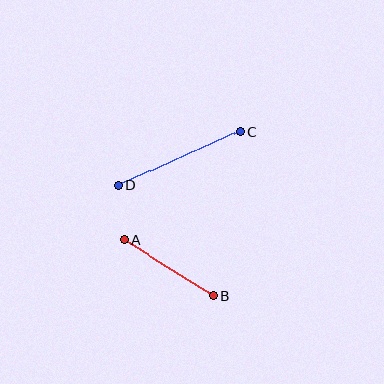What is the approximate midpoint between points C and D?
The midpoint is at approximately (179, 158) pixels.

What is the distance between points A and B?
The distance is approximately 104 pixels.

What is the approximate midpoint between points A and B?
The midpoint is at approximately (169, 268) pixels.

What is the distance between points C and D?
The distance is approximately 133 pixels.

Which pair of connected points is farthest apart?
Points C and D are farthest apart.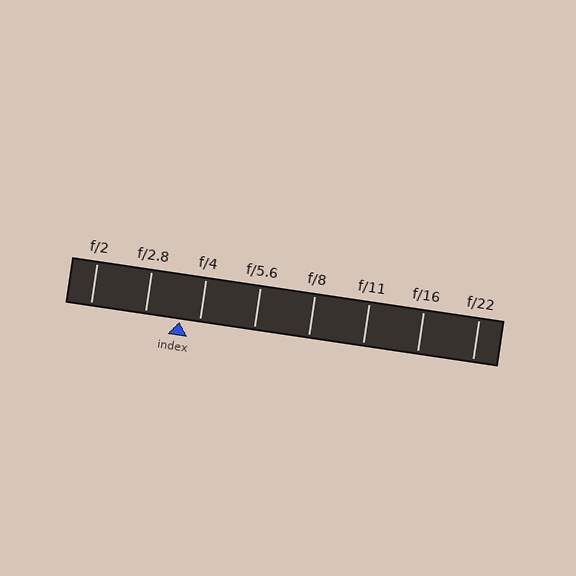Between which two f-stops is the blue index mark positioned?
The index mark is between f/2.8 and f/4.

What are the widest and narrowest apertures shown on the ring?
The widest aperture shown is f/2 and the narrowest is f/22.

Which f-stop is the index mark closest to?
The index mark is closest to f/4.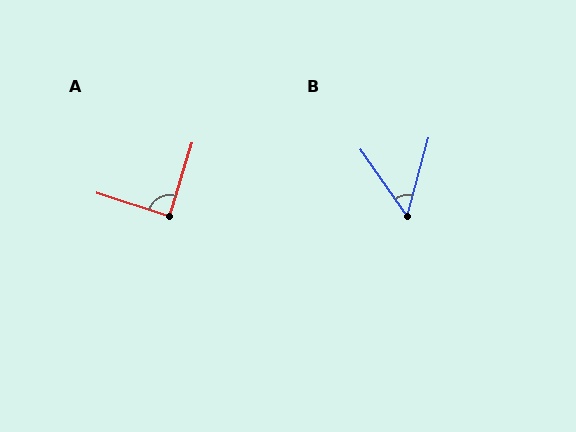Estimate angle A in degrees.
Approximately 89 degrees.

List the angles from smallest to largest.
B (50°), A (89°).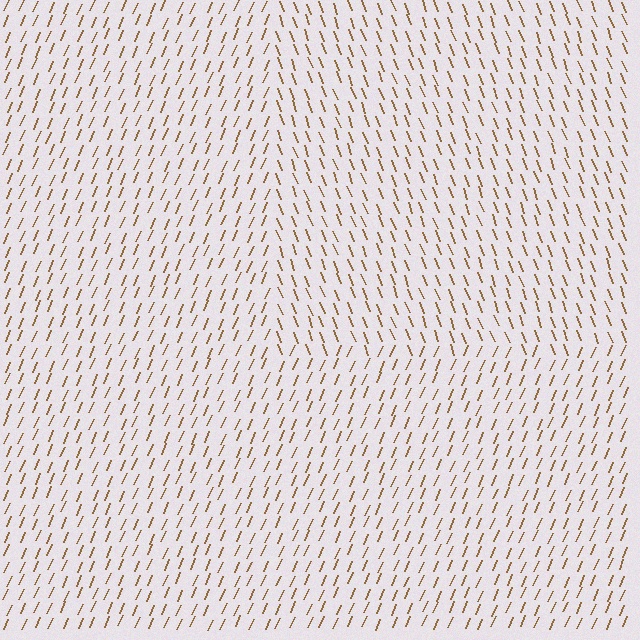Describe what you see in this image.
The image is filled with small brown line segments. A rectangle region in the image has lines oriented differently from the surrounding lines, creating a visible texture boundary.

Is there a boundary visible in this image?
Yes, there is a texture boundary formed by a change in line orientation.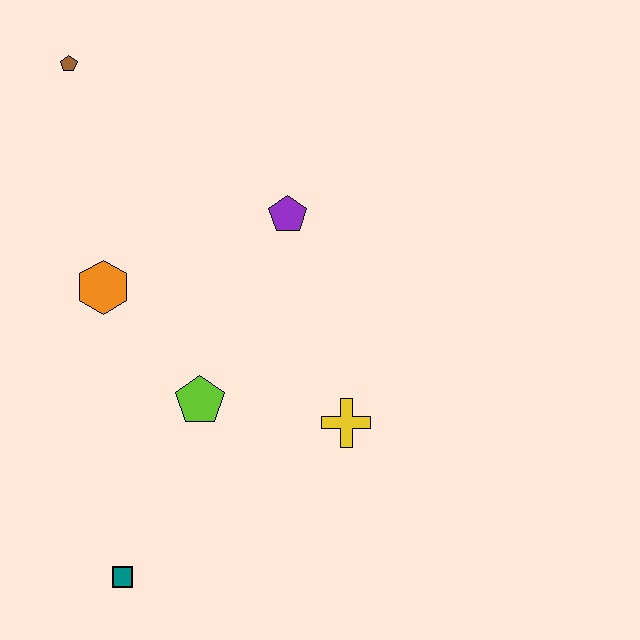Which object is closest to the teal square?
The lime pentagon is closest to the teal square.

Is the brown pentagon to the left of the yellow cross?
Yes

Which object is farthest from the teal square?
The brown pentagon is farthest from the teal square.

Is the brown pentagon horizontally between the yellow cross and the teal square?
No